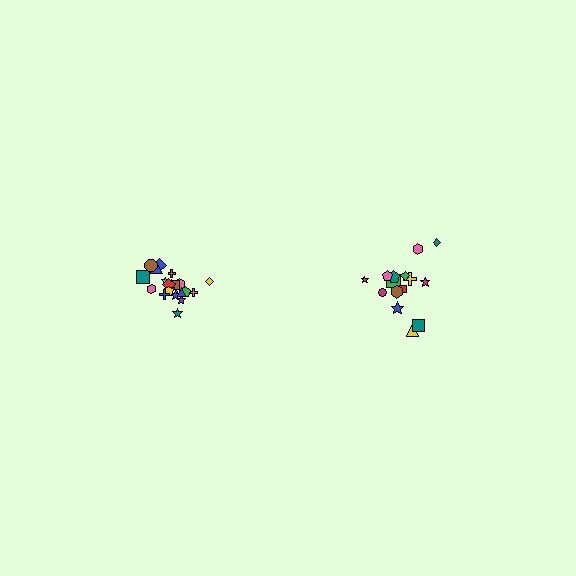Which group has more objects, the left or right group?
The left group.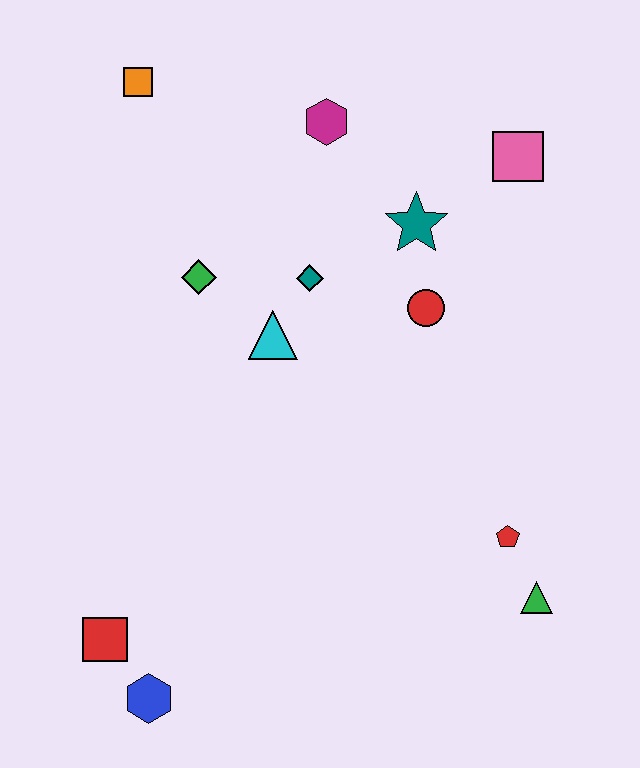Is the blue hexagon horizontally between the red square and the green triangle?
Yes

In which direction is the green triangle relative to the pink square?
The green triangle is below the pink square.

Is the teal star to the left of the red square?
No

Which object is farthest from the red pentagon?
The orange square is farthest from the red pentagon.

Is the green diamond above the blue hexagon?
Yes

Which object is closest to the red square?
The blue hexagon is closest to the red square.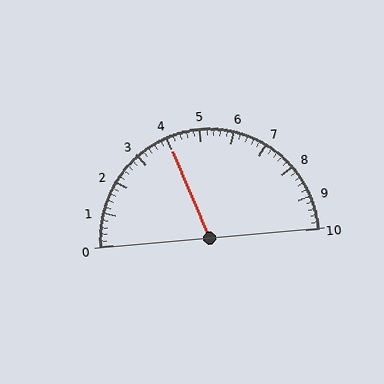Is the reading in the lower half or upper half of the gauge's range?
The reading is in the lower half of the range (0 to 10).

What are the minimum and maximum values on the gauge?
The gauge ranges from 0 to 10.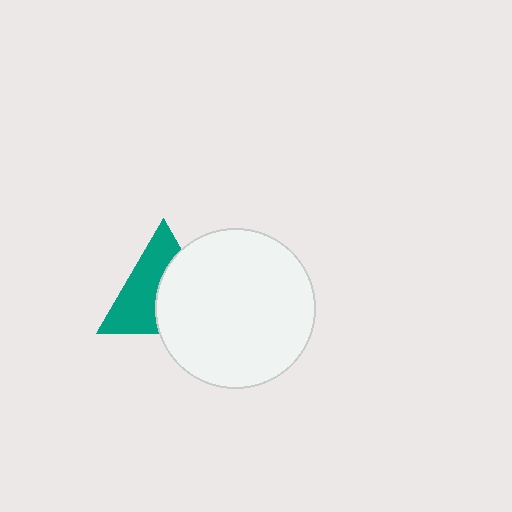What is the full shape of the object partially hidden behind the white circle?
The partially hidden object is a teal triangle.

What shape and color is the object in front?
The object in front is a white circle.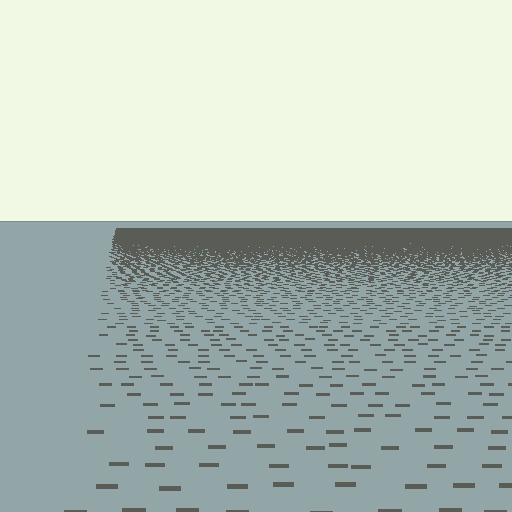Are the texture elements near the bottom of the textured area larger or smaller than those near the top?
Larger. Near the bottom, elements are closer to the viewer and appear at a bigger on-screen size.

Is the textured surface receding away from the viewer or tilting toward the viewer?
The surface is receding away from the viewer. Texture elements get smaller and denser toward the top.